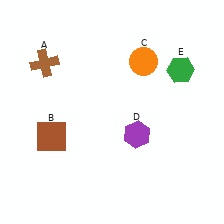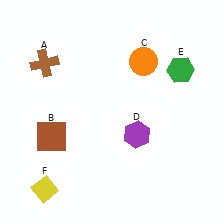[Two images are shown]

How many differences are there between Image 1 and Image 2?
There is 1 difference between the two images.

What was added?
A yellow diamond (F) was added in Image 2.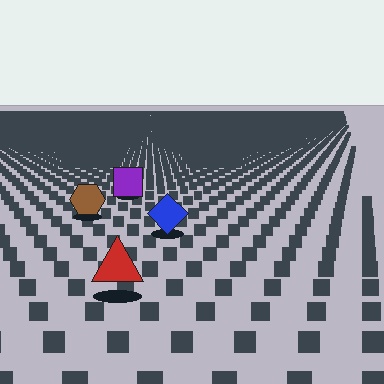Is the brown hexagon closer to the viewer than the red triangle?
No. The red triangle is closer — you can tell from the texture gradient: the ground texture is coarser near it.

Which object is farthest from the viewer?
The purple square is farthest from the viewer. It appears smaller and the ground texture around it is denser.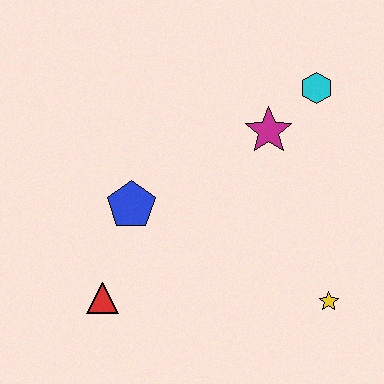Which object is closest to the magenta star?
The cyan hexagon is closest to the magenta star.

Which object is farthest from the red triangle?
The cyan hexagon is farthest from the red triangle.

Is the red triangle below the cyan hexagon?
Yes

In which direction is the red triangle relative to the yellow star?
The red triangle is to the left of the yellow star.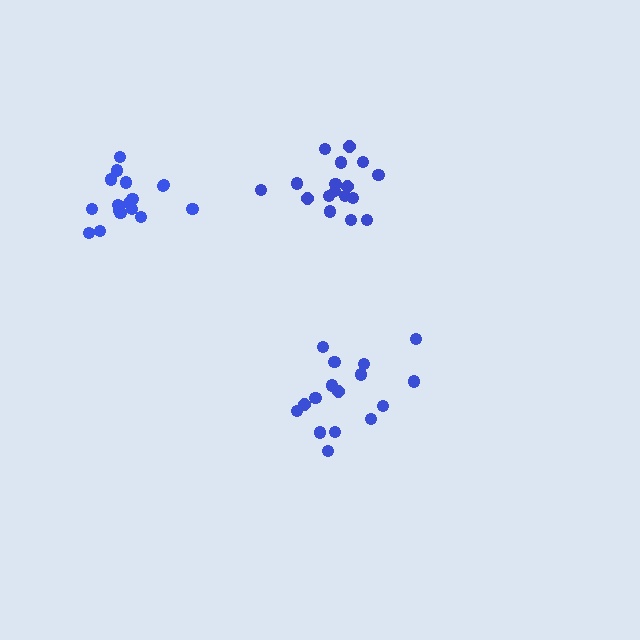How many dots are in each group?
Group 1: 16 dots, Group 2: 17 dots, Group 3: 17 dots (50 total).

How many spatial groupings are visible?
There are 3 spatial groupings.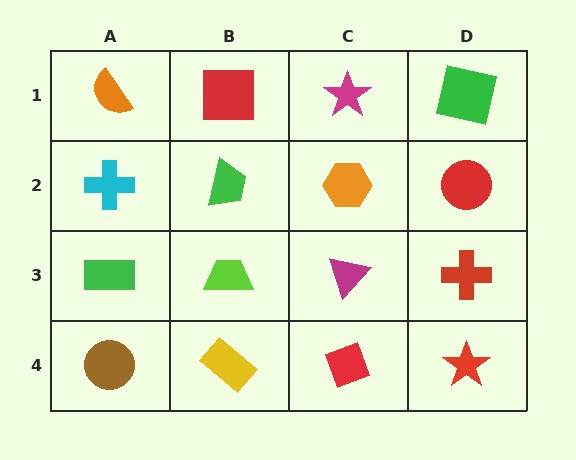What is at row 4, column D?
A red star.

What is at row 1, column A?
An orange semicircle.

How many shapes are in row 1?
4 shapes.